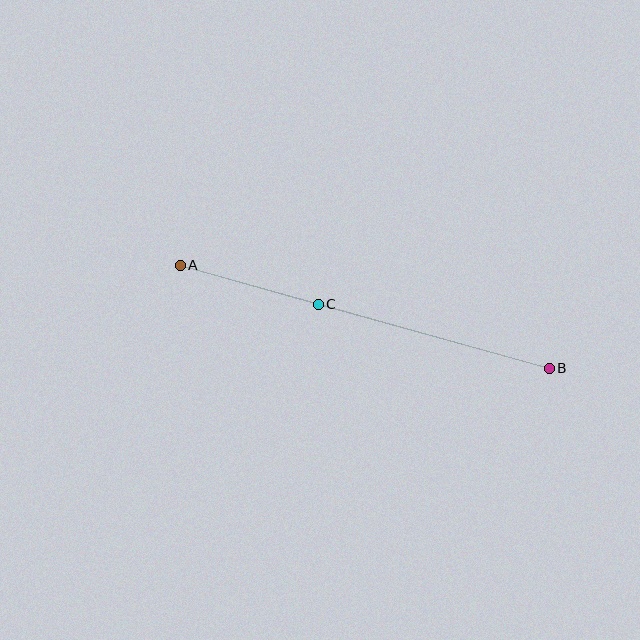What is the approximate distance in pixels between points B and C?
The distance between B and C is approximately 239 pixels.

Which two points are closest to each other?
Points A and C are closest to each other.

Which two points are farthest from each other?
Points A and B are farthest from each other.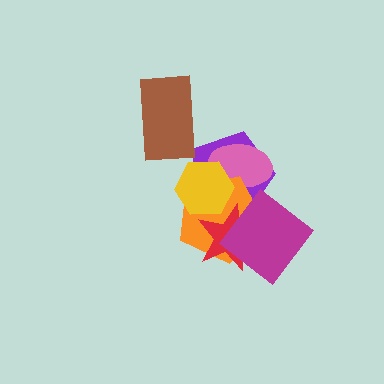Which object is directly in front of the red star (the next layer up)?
The yellow hexagon is directly in front of the red star.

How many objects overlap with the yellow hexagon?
4 objects overlap with the yellow hexagon.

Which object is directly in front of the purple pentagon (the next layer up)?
The pink ellipse is directly in front of the purple pentagon.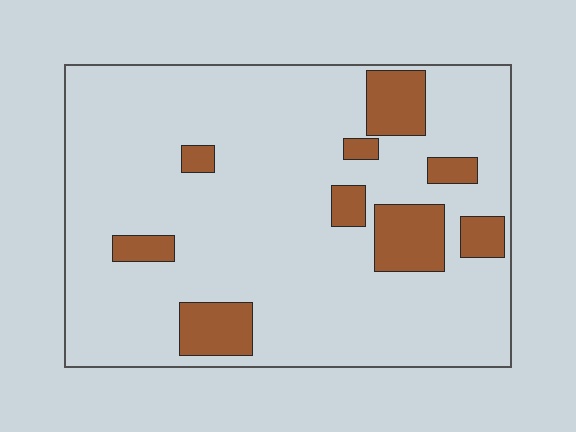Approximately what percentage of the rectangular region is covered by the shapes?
Approximately 15%.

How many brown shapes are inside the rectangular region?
9.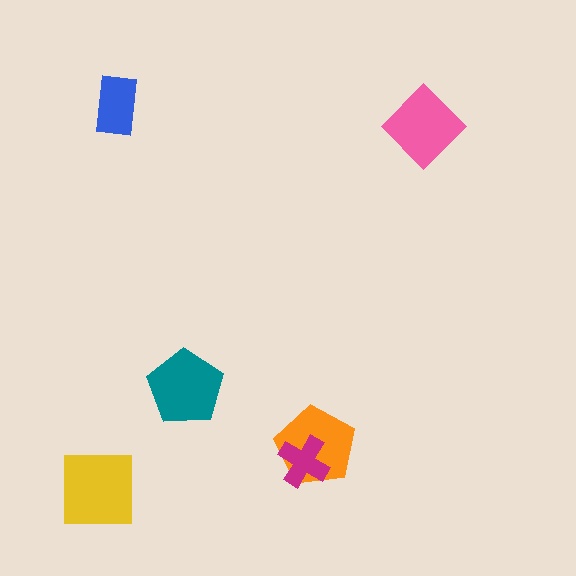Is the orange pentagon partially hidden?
Yes, it is partially covered by another shape.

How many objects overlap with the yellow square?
0 objects overlap with the yellow square.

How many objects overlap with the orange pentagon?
1 object overlaps with the orange pentagon.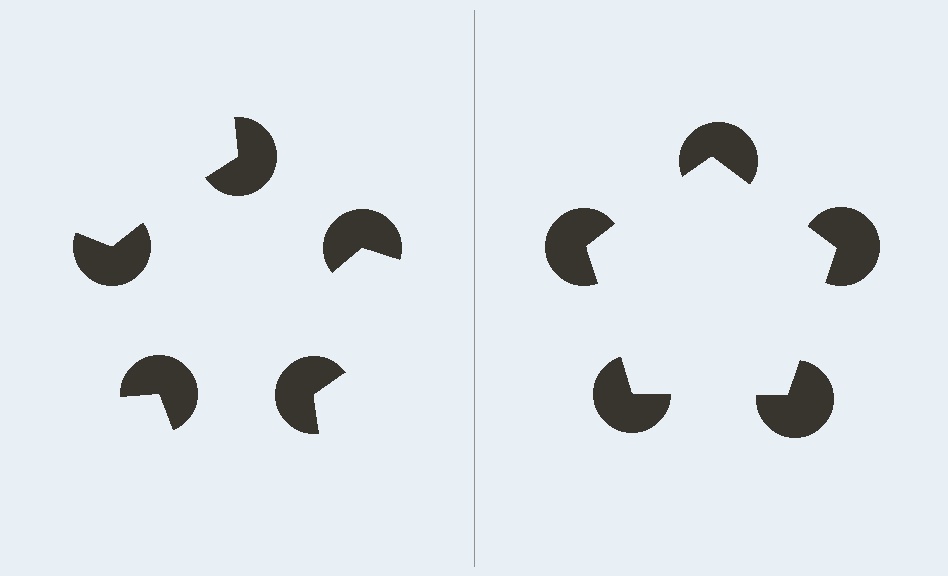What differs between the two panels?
The pac-man discs are positioned identically on both sides; only the wedge orientations differ. On the right they align to a pentagon; on the left they are misaligned.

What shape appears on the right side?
An illusory pentagon.